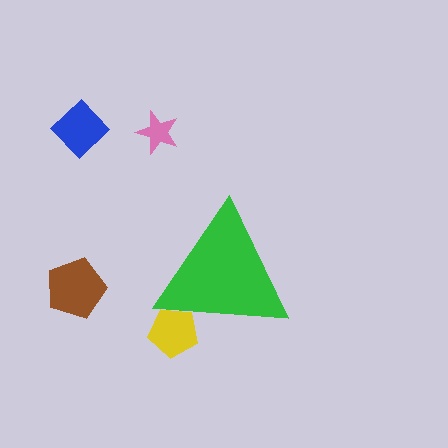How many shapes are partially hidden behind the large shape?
1 shape is partially hidden.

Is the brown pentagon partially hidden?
No, the brown pentagon is fully visible.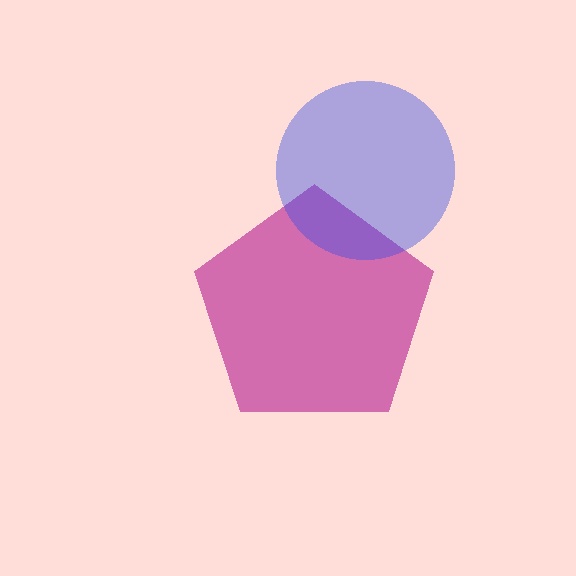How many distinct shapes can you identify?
There are 2 distinct shapes: a magenta pentagon, a blue circle.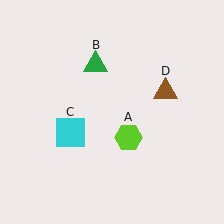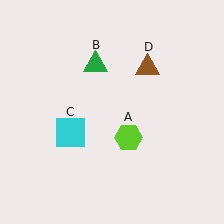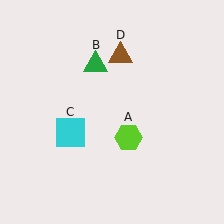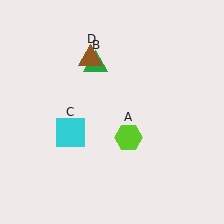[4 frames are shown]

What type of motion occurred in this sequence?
The brown triangle (object D) rotated counterclockwise around the center of the scene.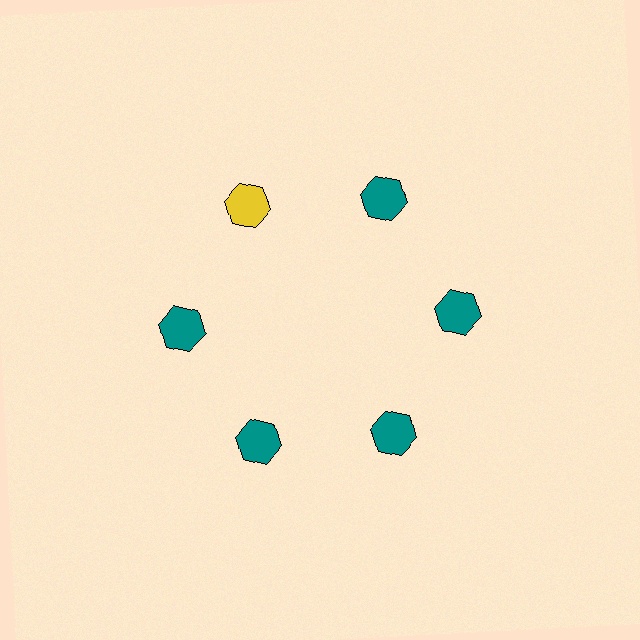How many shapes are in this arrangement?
There are 6 shapes arranged in a ring pattern.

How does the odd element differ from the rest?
It has a different color: yellow instead of teal.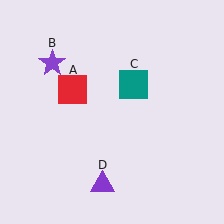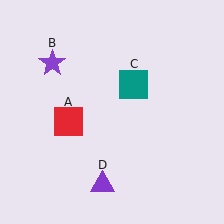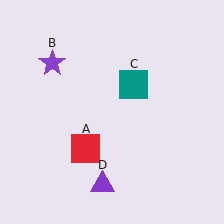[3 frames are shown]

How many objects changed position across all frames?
1 object changed position: red square (object A).